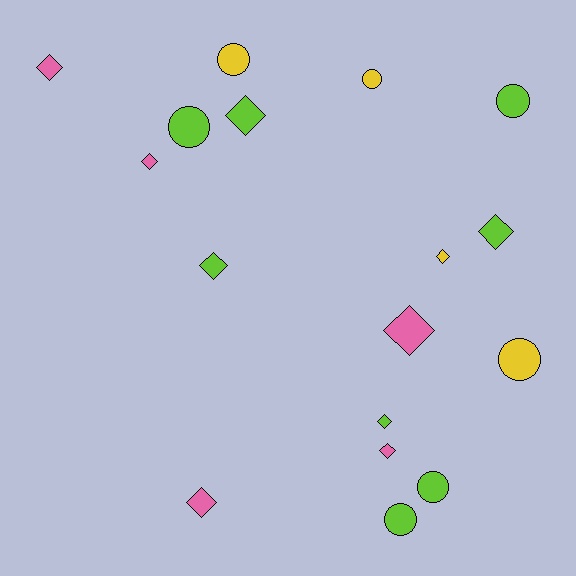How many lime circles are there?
There are 4 lime circles.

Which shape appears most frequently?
Diamond, with 10 objects.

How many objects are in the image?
There are 17 objects.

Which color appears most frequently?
Lime, with 8 objects.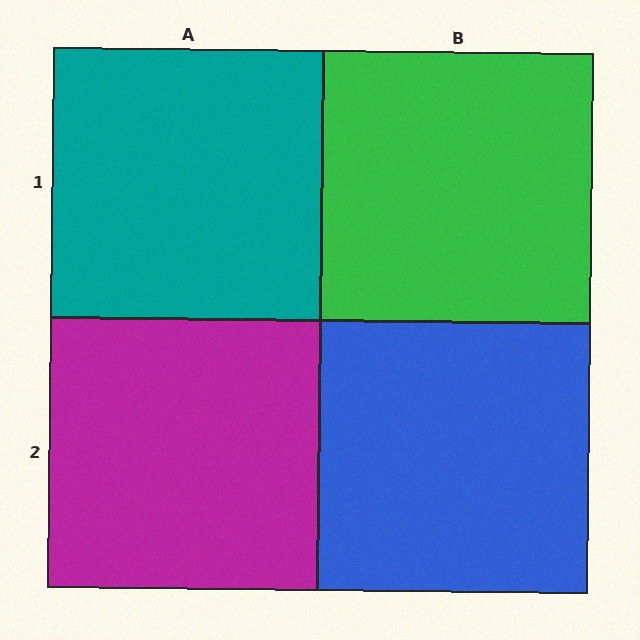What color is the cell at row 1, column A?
Teal.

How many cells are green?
1 cell is green.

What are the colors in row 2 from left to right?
Magenta, blue.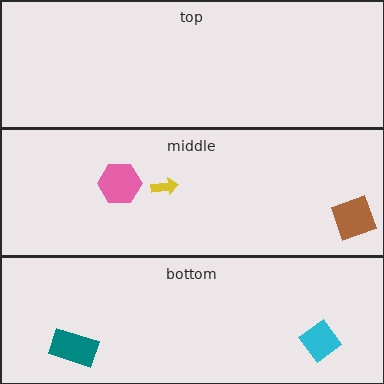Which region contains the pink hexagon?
The middle region.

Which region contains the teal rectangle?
The bottom region.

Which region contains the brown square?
The middle region.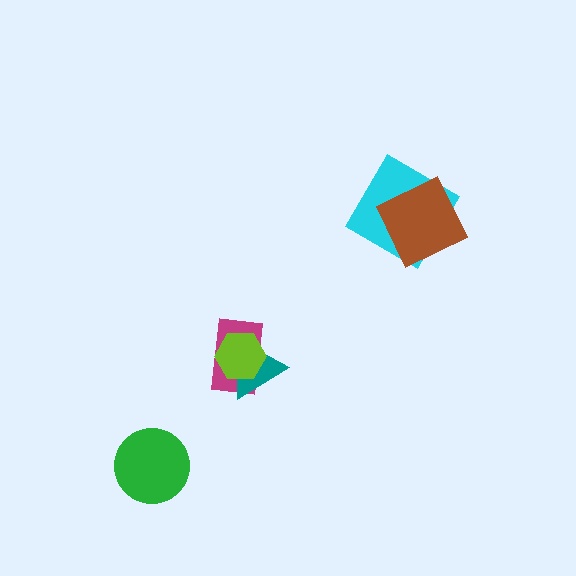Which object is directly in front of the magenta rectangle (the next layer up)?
The teal triangle is directly in front of the magenta rectangle.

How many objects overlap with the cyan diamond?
1 object overlaps with the cyan diamond.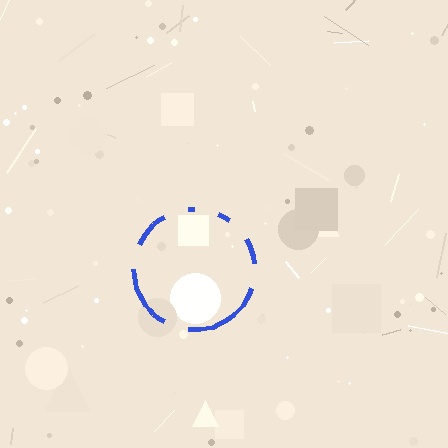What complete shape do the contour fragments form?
The contour fragments form a circle.